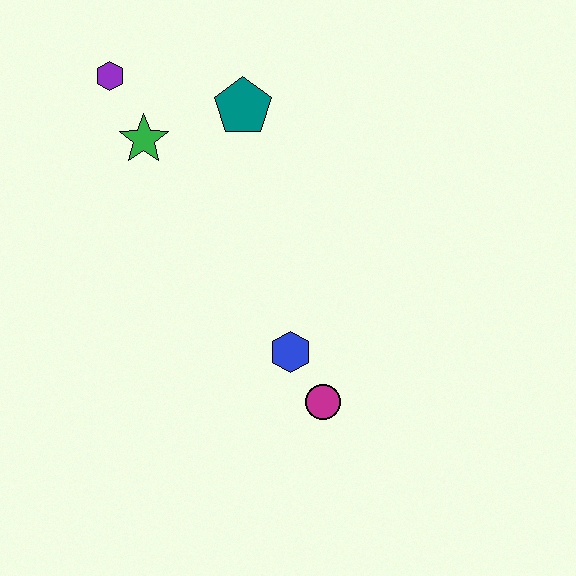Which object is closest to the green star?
The purple hexagon is closest to the green star.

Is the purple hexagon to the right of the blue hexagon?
No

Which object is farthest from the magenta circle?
The purple hexagon is farthest from the magenta circle.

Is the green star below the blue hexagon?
No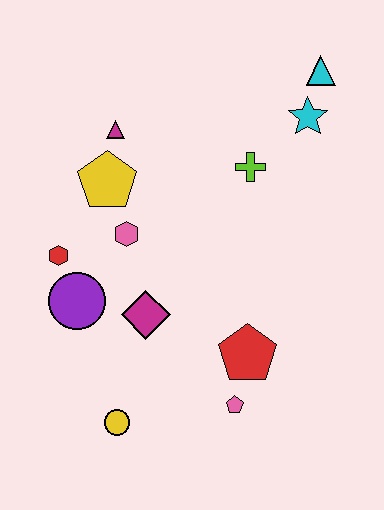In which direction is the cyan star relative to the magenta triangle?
The cyan star is to the right of the magenta triangle.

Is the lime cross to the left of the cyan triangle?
Yes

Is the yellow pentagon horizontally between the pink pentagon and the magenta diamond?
No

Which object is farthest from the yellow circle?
The cyan triangle is farthest from the yellow circle.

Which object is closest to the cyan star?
The cyan triangle is closest to the cyan star.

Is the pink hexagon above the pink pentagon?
Yes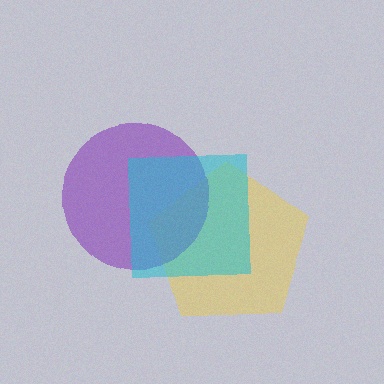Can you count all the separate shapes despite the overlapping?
Yes, there are 3 separate shapes.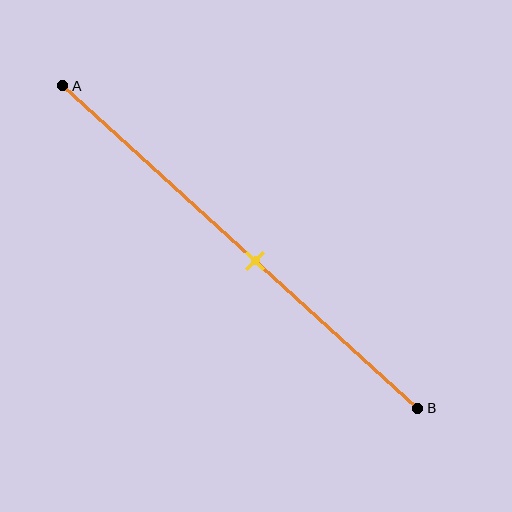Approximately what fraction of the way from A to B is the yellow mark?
The yellow mark is approximately 55% of the way from A to B.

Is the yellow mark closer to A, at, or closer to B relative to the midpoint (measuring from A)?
The yellow mark is closer to point B than the midpoint of segment AB.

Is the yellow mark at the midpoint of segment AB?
No, the mark is at about 55% from A, not at the 50% midpoint.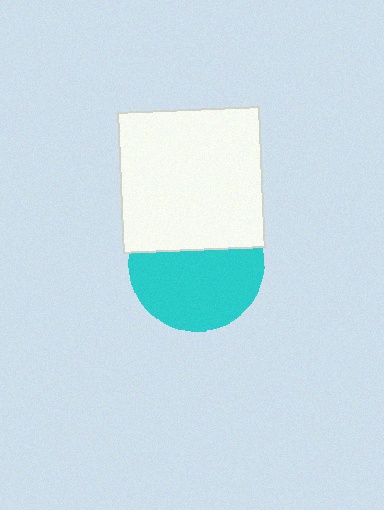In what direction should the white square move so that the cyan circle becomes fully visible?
The white square should move up. That is the shortest direction to clear the overlap and leave the cyan circle fully visible.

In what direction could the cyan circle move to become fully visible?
The cyan circle could move down. That would shift it out from behind the white square entirely.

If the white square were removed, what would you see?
You would see the complete cyan circle.